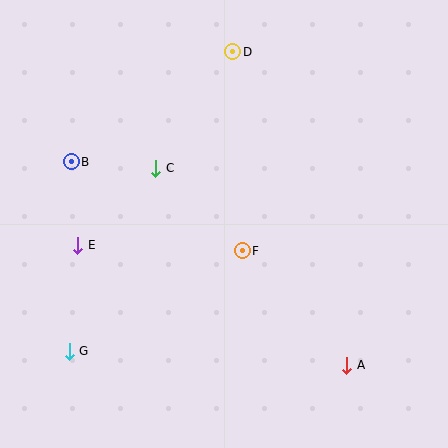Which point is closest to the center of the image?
Point F at (242, 251) is closest to the center.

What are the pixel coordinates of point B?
Point B is at (71, 162).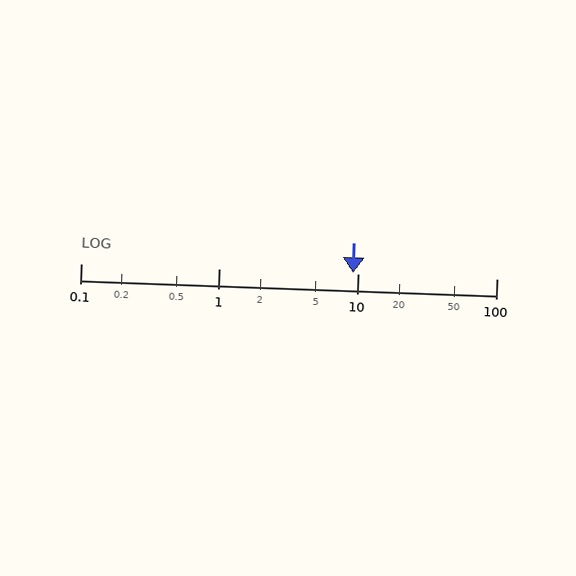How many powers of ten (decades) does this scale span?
The scale spans 3 decades, from 0.1 to 100.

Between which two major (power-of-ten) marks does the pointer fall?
The pointer is between 1 and 10.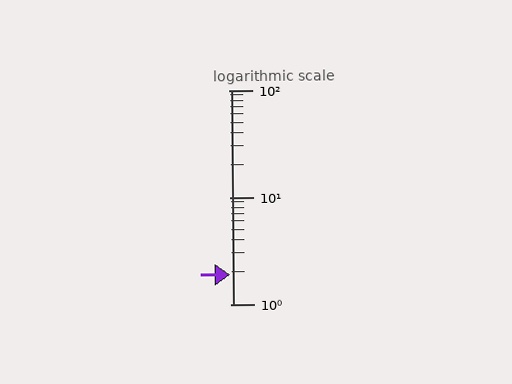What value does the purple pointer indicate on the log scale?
The pointer indicates approximately 1.9.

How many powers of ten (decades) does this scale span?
The scale spans 2 decades, from 1 to 100.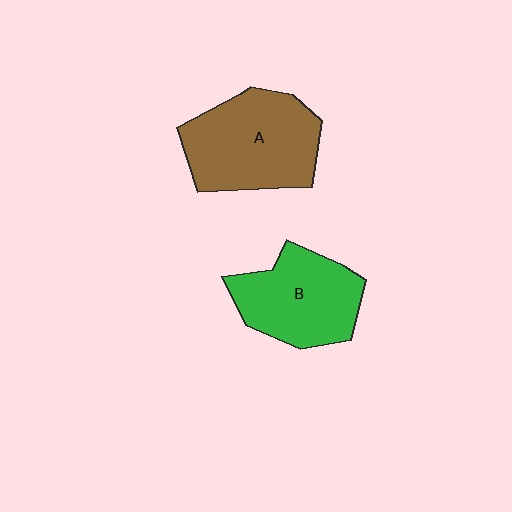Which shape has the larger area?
Shape A (brown).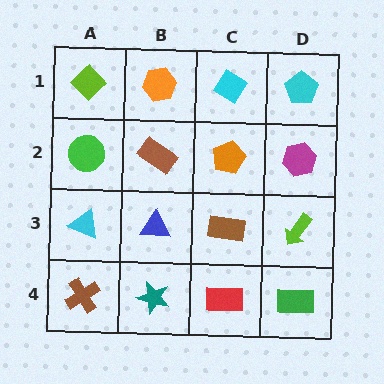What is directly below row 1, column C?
An orange pentagon.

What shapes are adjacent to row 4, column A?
A cyan triangle (row 3, column A), a teal star (row 4, column B).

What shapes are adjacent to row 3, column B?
A brown rectangle (row 2, column B), a teal star (row 4, column B), a cyan triangle (row 3, column A), a brown rectangle (row 3, column C).